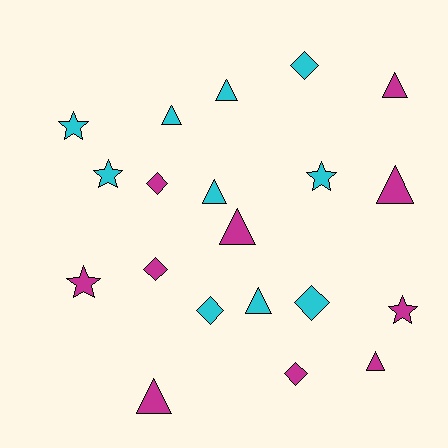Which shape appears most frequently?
Triangle, with 9 objects.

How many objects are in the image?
There are 20 objects.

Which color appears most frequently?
Magenta, with 10 objects.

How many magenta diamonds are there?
There are 3 magenta diamonds.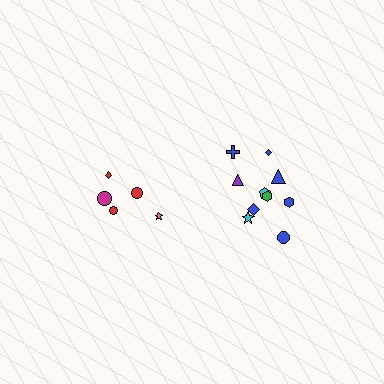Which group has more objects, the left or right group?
The right group.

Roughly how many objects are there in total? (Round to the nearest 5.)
Roughly 15 objects in total.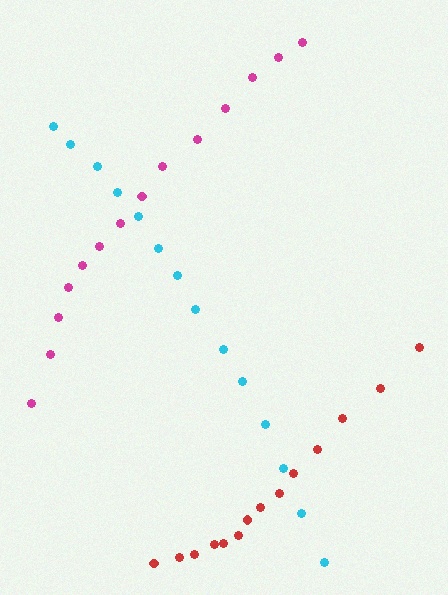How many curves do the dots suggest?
There are 3 distinct paths.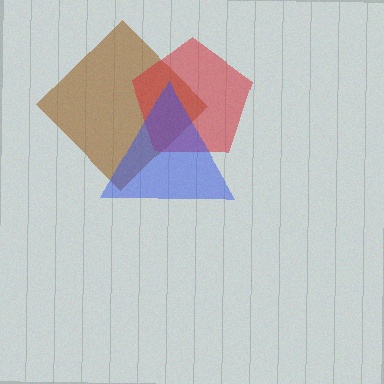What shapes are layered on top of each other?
The layered shapes are: a brown diamond, a red pentagon, a blue triangle.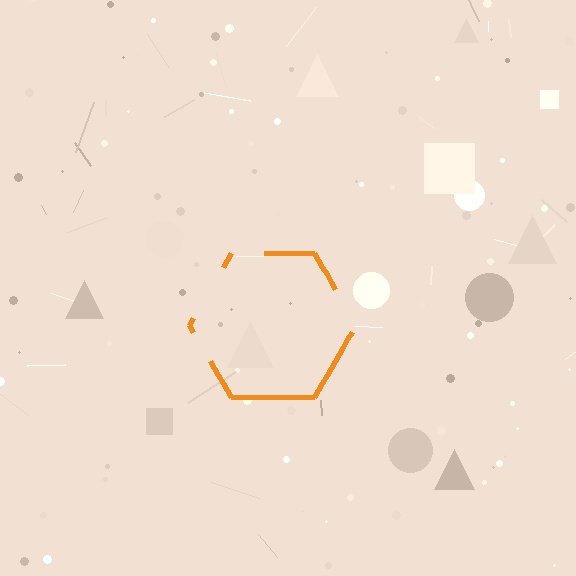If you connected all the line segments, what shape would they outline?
They would outline a hexagon.